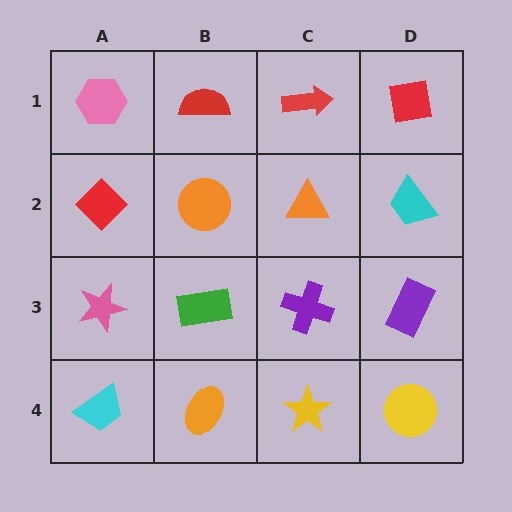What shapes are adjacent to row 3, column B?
An orange circle (row 2, column B), an orange ellipse (row 4, column B), a pink star (row 3, column A), a purple cross (row 3, column C).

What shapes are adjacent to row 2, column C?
A red arrow (row 1, column C), a purple cross (row 3, column C), an orange circle (row 2, column B), a cyan trapezoid (row 2, column D).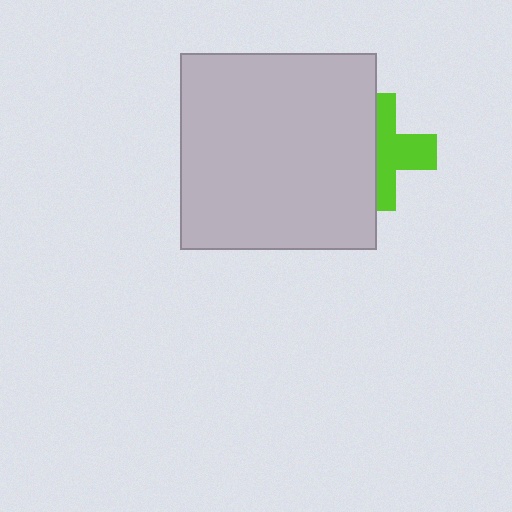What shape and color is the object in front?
The object in front is a light gray square.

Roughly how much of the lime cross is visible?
About half of it is visible (roughly 50%).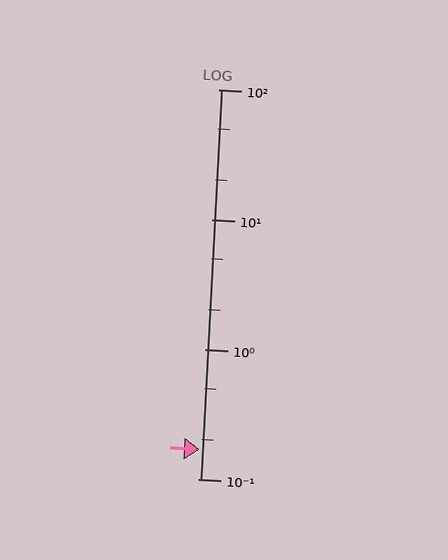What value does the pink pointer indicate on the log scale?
The pointer indicates approximately 0.17.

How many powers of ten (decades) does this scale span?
The scale spans 3 decades, from 0.1 to 100.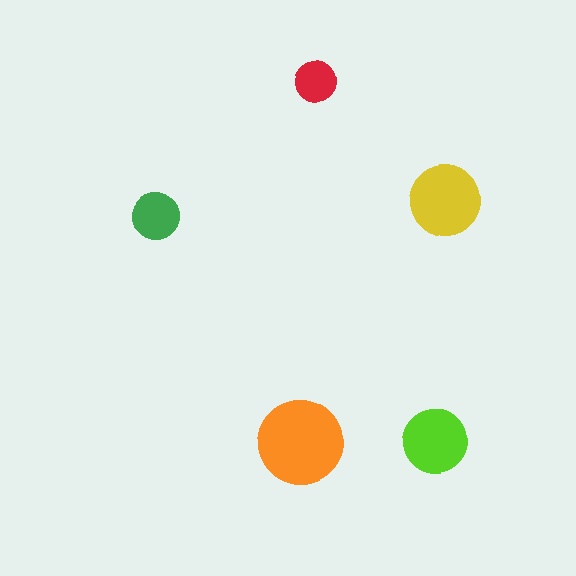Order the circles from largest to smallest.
the orange one, the yellow one, the lime one, the green one, the red one.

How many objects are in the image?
There are 5 objects in the image.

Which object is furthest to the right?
The yellow circle is rightmost.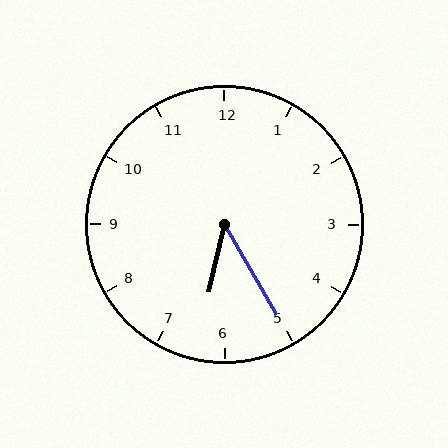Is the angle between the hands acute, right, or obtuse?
It is acute.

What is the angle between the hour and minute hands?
Approximately 42 degrees.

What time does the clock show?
6:25.